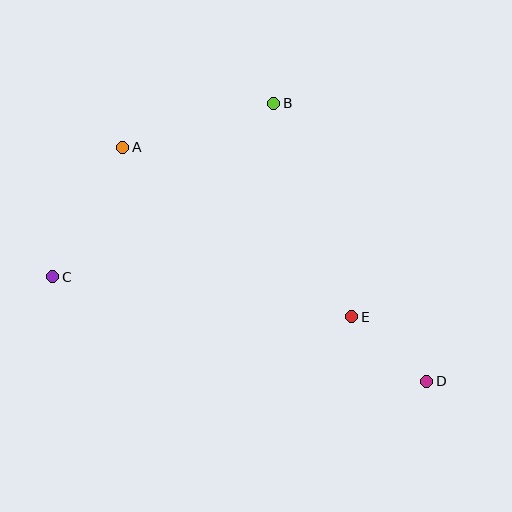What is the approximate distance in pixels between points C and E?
The distance between C and E is approximately 302 pixels.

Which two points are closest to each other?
Points D and E are closest to each other.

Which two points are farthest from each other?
Points C and D are farthest from each other.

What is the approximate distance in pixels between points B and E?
The distance between B and E is approximately 227 pixels.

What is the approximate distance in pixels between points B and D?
The distance between B and D is approximately 317 pixels.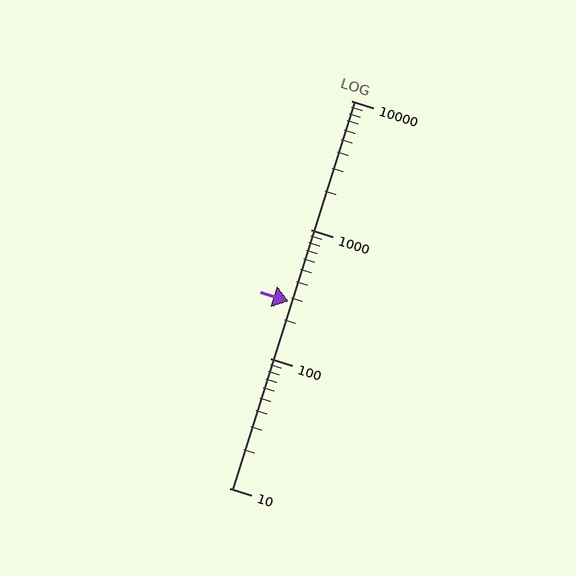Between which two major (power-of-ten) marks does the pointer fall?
The pointer is between 100 and 1000.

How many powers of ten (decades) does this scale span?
The scale spans 3 decades, from 10 to 10000.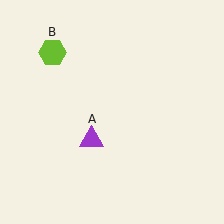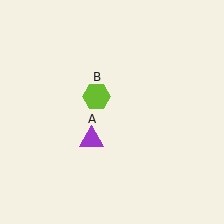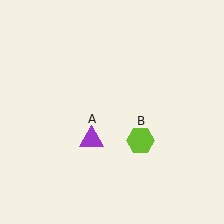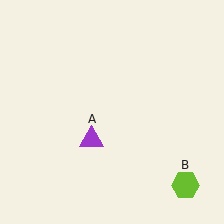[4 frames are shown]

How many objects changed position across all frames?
1 object changed position: lime hexagon (object B).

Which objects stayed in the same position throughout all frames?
Purple triangle (object A) remained stationary.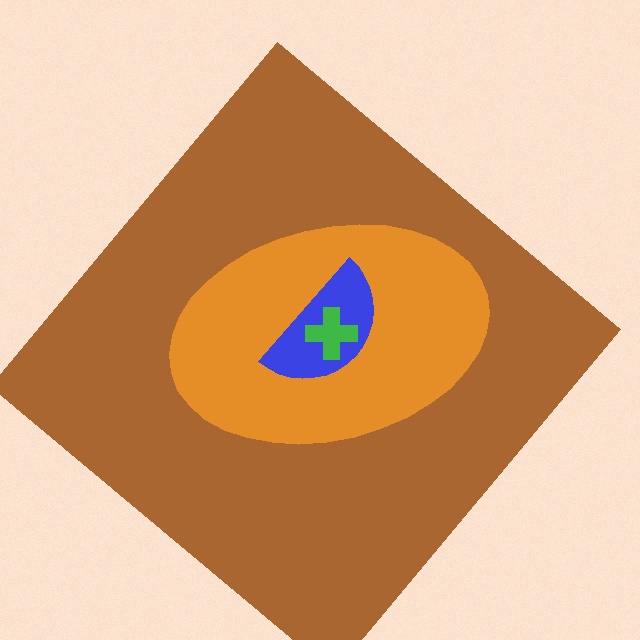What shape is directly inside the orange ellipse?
The blue semicircle.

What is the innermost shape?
The green cross.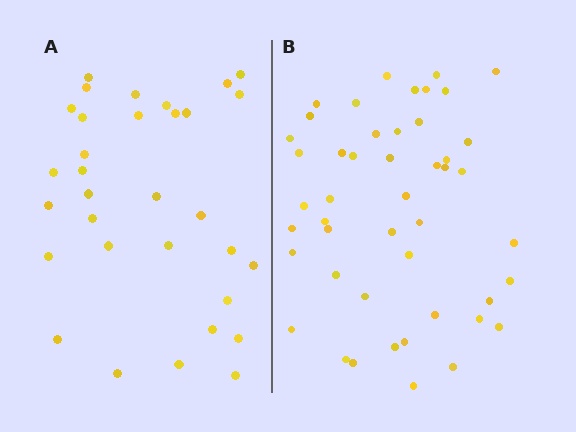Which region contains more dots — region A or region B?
Region B (the right region) has more dots.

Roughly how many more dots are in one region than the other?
Region B has approximately 15 more dots than region A.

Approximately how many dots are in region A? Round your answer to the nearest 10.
About 30 dots. (The exact count is 32, which rounds to 30.)